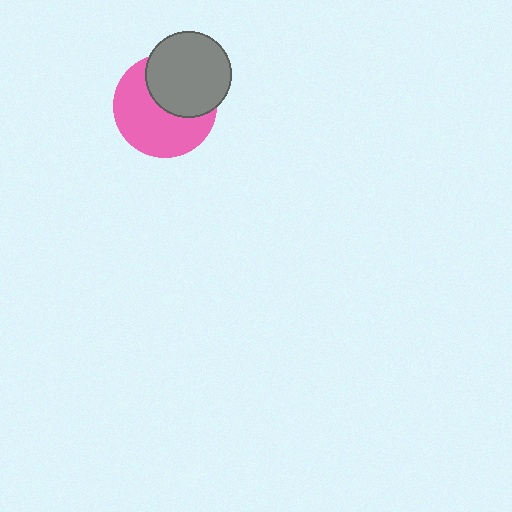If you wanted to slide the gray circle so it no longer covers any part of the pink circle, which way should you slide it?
Slide it toward the upper-right — that is the most direct way to separate the two shapes.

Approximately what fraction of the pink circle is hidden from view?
Roughly 41% of the pink circle is hidden behind the gray circle.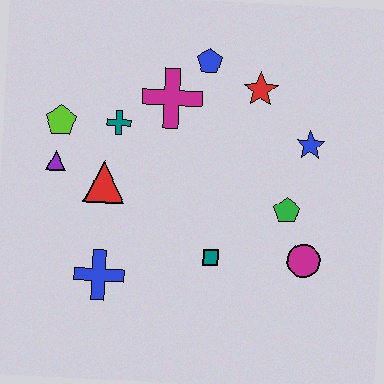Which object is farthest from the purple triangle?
The magenta circle is farthest from the purple triangle.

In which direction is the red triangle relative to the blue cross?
The red triangle is above the blue cross.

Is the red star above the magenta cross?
Yes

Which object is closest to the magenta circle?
The green pentagon is closest to the magenta circle.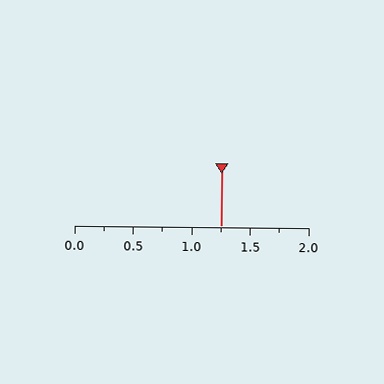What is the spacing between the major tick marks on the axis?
The major ticks are spaced 0.5 apart.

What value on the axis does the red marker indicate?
The marker indicates approximately 1.25.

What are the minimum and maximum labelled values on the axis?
The axis runs from 0.0 to 2.0.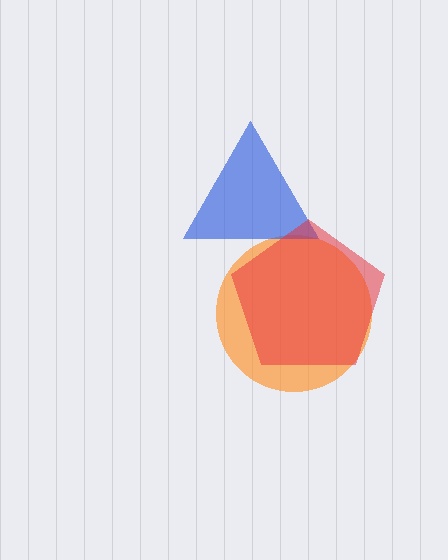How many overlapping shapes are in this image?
There are 3 overlapping shapes in the image.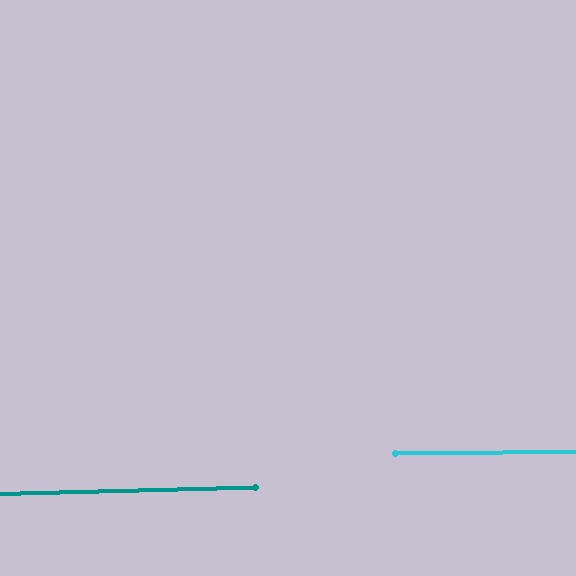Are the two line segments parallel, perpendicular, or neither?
Parallel — their directions differ by only 1.0°.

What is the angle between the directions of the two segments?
Approximately 1 degree.